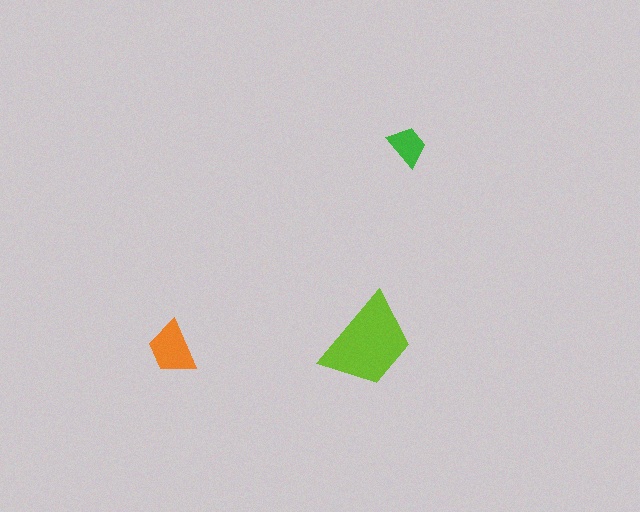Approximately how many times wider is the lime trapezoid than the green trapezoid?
About 2.5 times wider.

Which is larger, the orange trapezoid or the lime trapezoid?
The lime one.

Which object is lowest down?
The orange trapezoid is bottommost.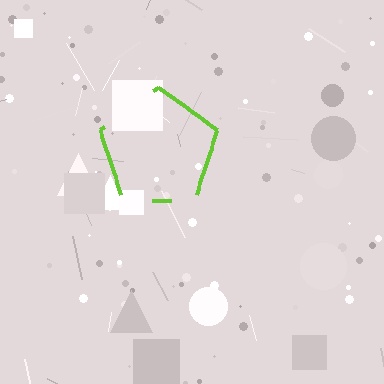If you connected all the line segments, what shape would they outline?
They would outline a pentagon.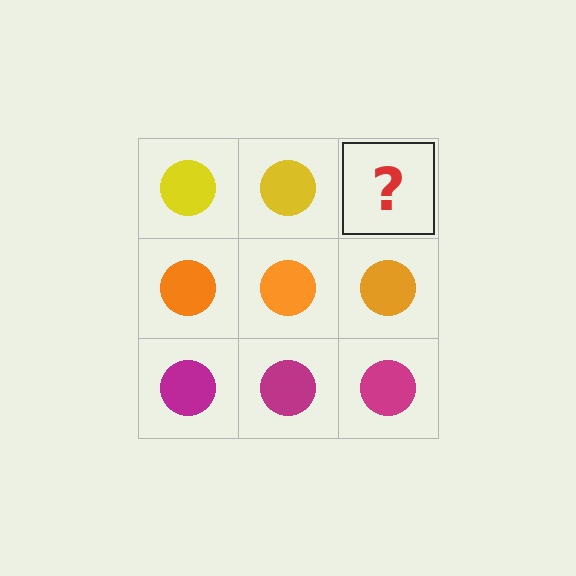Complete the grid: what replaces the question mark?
The question mark should be replaced with a yellow circle.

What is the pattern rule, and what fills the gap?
The rule is that each row has a consistent color. The gap should be filled with a yellow circle.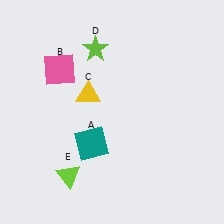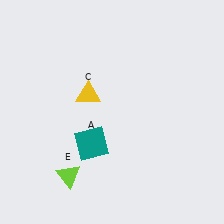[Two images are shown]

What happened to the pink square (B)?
The pink square (B) was removed in Image 2. It was in the top-left area of Image 1.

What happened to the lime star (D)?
The lime star (D) was removed in Image 2. It was in the top-left area of Image 1.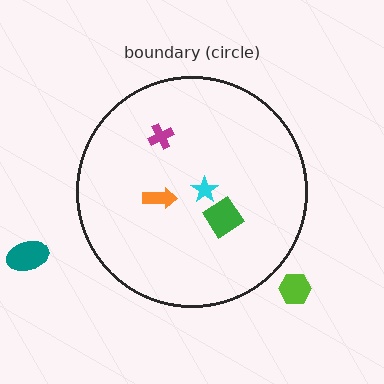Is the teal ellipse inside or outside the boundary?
Outside.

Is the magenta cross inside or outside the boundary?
Inside.